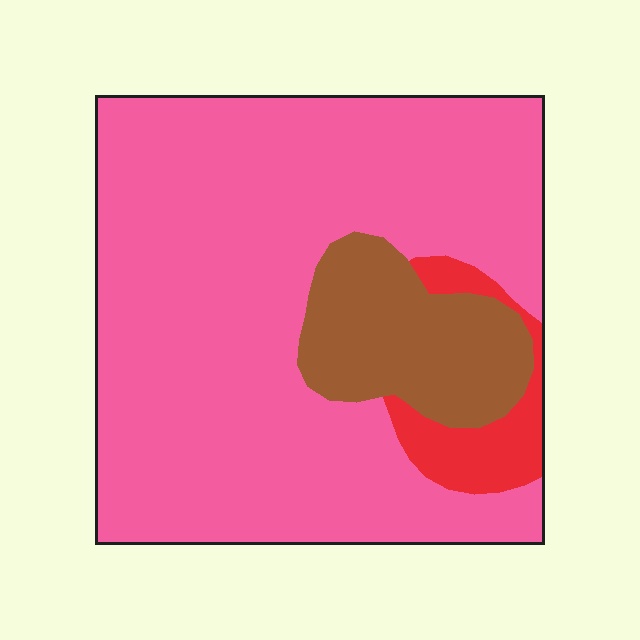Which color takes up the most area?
Pink, at roughly 80%.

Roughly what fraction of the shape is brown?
Brown covers around 15% of the shape.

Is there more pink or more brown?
Pink.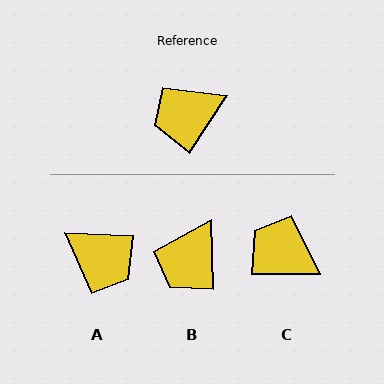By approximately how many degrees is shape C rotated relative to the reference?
Approximately 56 degrees clockwise.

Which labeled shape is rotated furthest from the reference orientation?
A, about 121 degrees away.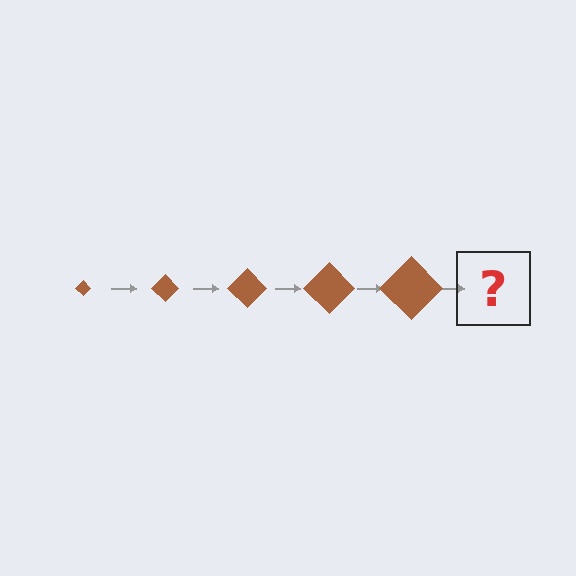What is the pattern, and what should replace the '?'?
The pattern is that the diamond gets progressively larger each step. The '?' should be a brown diamond, larger than the previous one.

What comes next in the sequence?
The next element should be a brown diamond, larger than the previous one.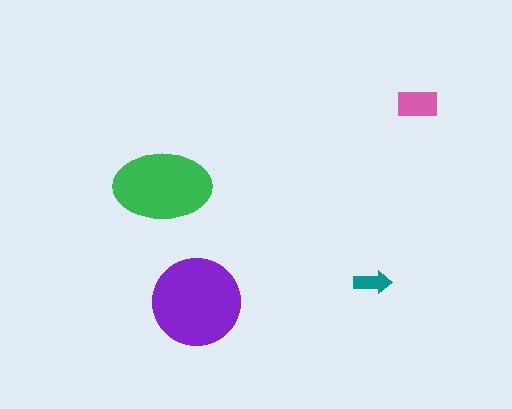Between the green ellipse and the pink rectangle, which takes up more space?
The green ellipse.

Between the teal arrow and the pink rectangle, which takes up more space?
The pink rectangle.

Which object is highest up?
The pink rectangle is topmost.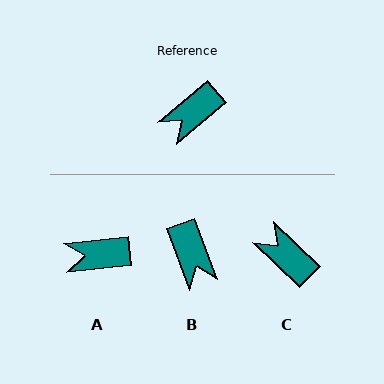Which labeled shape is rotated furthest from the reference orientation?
C, about 84 degrees away.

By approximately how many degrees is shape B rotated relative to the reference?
Approximately 71 degrees counter-clockwise.